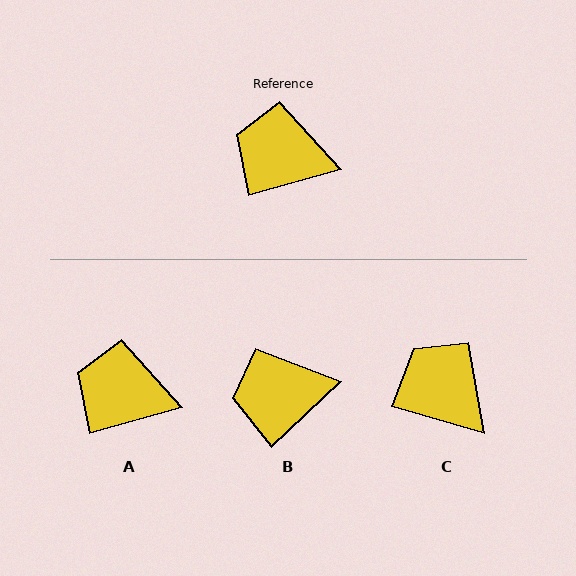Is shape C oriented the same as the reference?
No, it is off by about 32 degrees.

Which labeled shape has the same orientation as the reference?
A.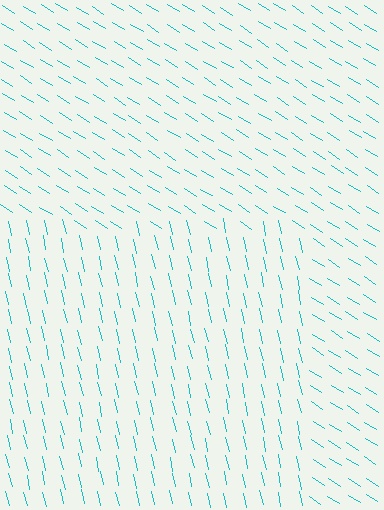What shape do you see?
I see a rectangle.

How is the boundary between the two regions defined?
The boundary is defined purely by a change in line orientation (approximately 45 degrees difference). All lines are the same color and thickness.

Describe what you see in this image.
The image is filled with small cyan line segments. A rectangle region in the image has lines oriented differently from the surrounding lines, creating a visible texture boundary.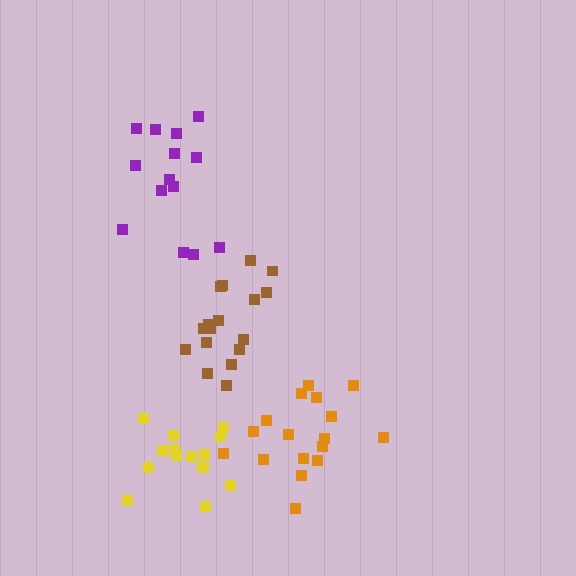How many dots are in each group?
Group 1: 17 dots, Group 2: 14 dots, Group 3: 17 dots, Group 4: 15 dots (63 total).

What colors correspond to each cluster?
The clusters are colored: orange, purple, brown, yellow.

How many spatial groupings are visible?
There are 4 spatial groupings.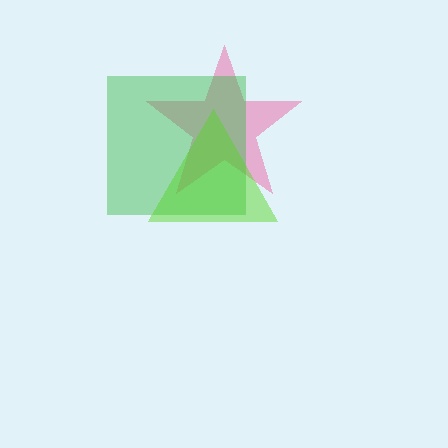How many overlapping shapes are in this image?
There are 3 overlapping shapes in the image.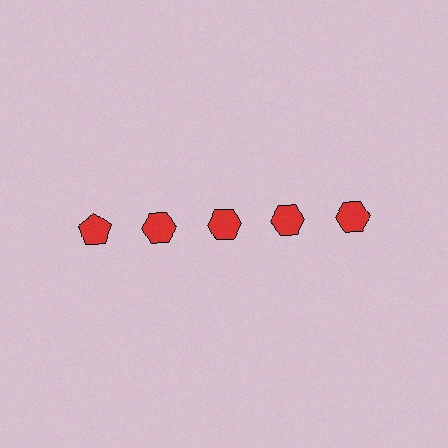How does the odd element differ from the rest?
It has a different shape: pentagon instead of hexagon.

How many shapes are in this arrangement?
There are 5 shapes arranged in a grid pattern.